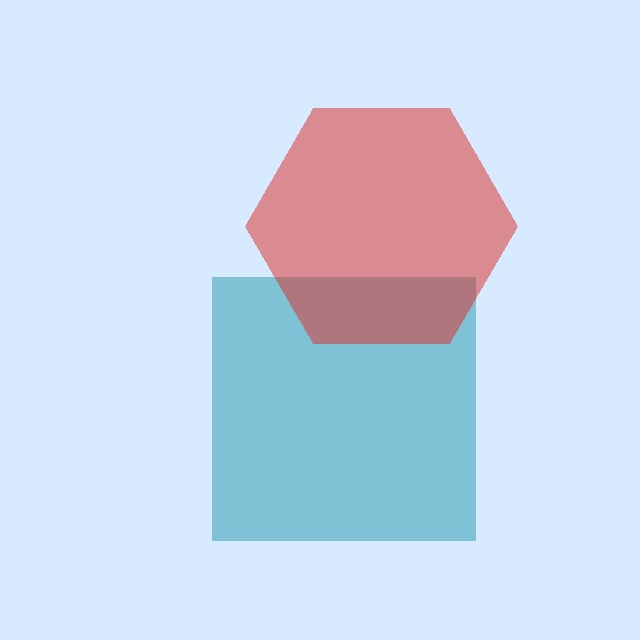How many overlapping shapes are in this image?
There are 2 overlapping shapes in the image.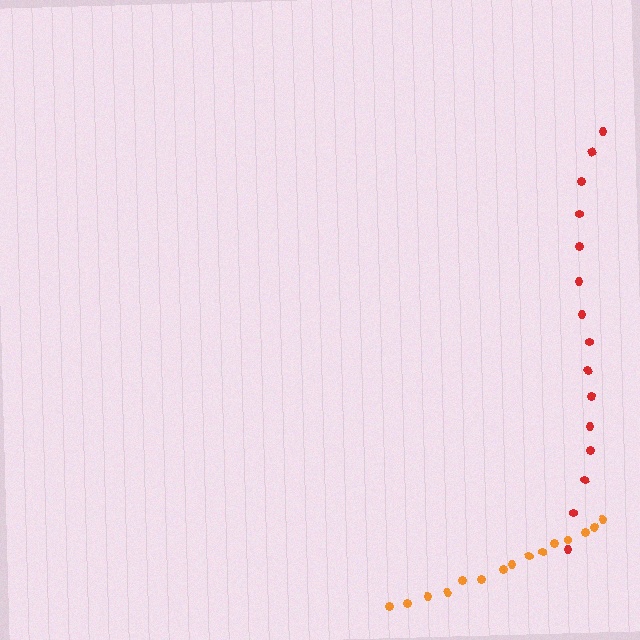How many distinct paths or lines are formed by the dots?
There are 2 distinct paths.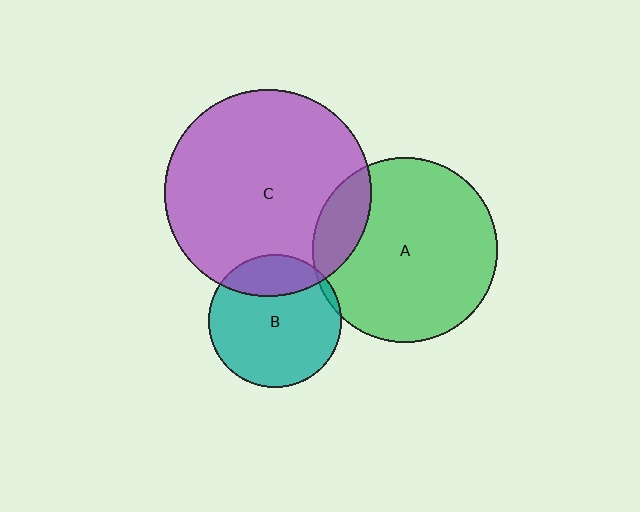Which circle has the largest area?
Circle C (purple).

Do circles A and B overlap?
Yes.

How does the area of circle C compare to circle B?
Approximately 2.4 times.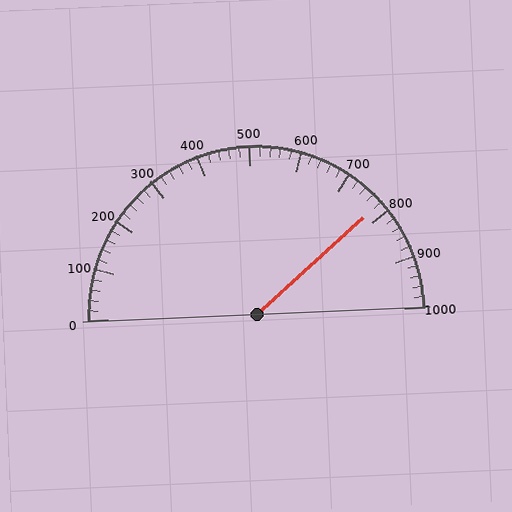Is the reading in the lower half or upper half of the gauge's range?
The reading is in the upper half of the range (0 to 1000).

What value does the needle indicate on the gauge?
The needle indicates approximately 780.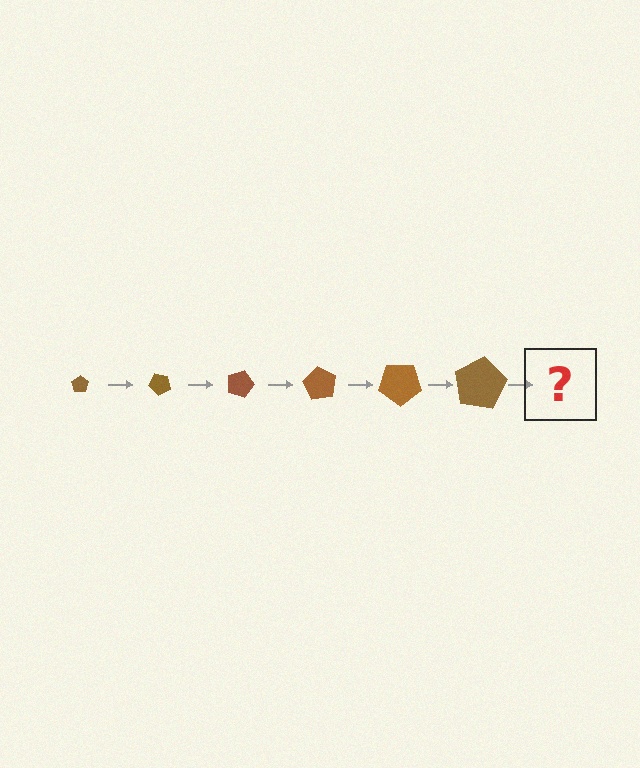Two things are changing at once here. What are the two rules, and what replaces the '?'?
The two rules are that the pentagon grows larger each step and it rotates 45 degrees each step. The '?' should be a pentagon, larger than the previous one and rotated 270 degrees from the start.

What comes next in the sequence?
The next element should be a pentagon, larger than the previous one and rotated 270 degrees from the start.